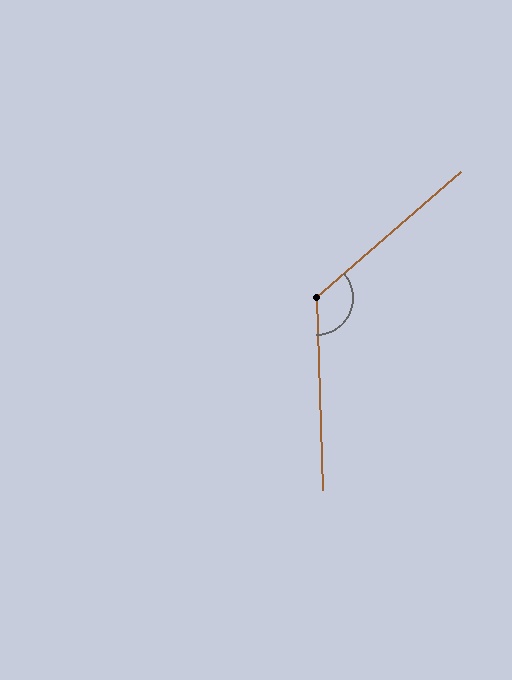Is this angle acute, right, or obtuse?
It is obtuse.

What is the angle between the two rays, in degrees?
Approximately 129 degrees.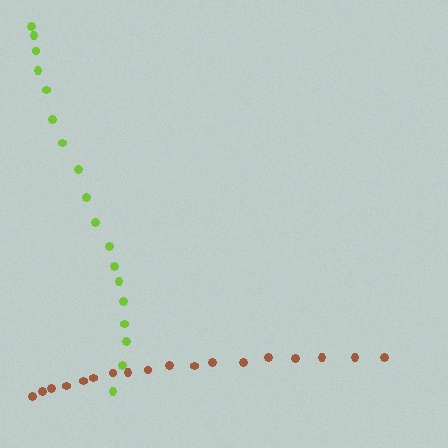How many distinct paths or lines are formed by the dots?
There are 2 distinct paths.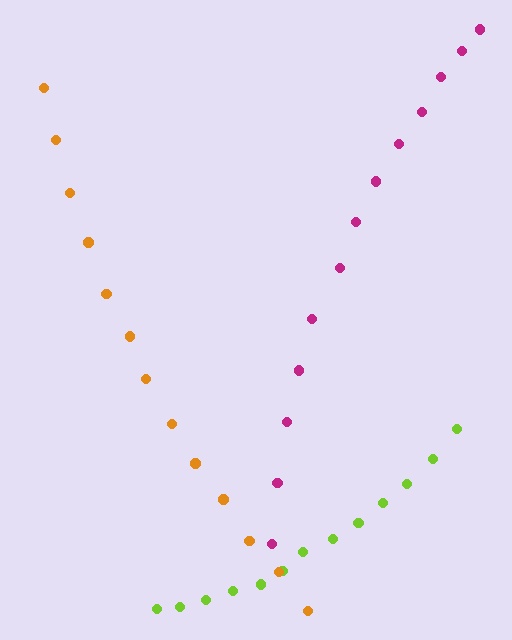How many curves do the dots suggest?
There are 3 distinct paths.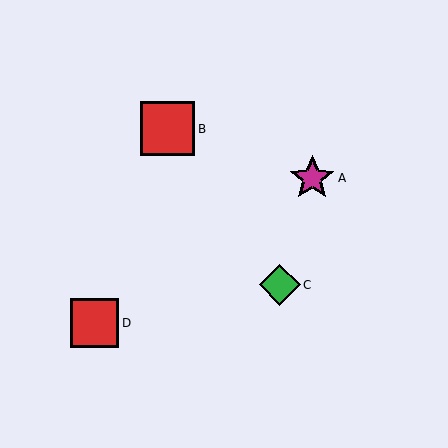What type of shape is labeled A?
Shape A is a magenta star.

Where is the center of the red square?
The center of the red square is at (167, 129).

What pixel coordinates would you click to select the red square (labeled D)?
Click at (94, 323) to select the red square D.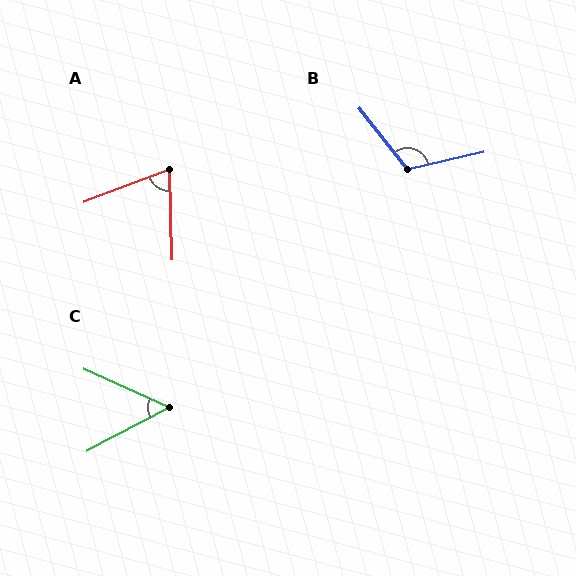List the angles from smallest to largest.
C (52°), A (71°), B (116°).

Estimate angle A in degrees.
Approximately 71 degrees.